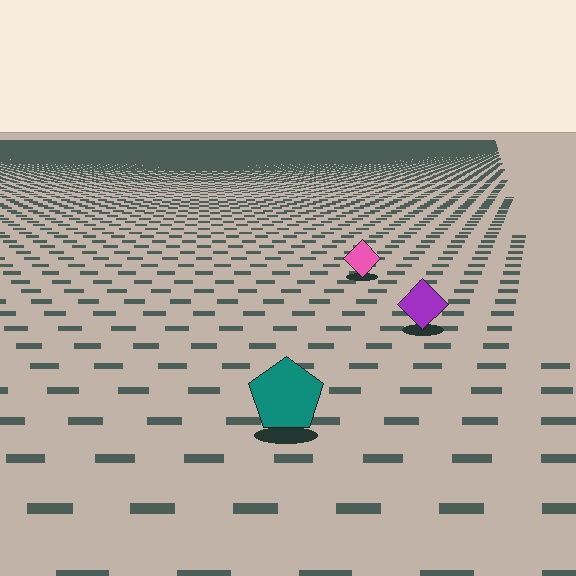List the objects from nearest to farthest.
From nearest to farthest: the teal pentagon, the purple diamond, the pink diamond.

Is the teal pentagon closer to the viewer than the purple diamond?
Yes. The teal pentagon is closer — you can tell from the texture gradient: the ground texture is coarser near it.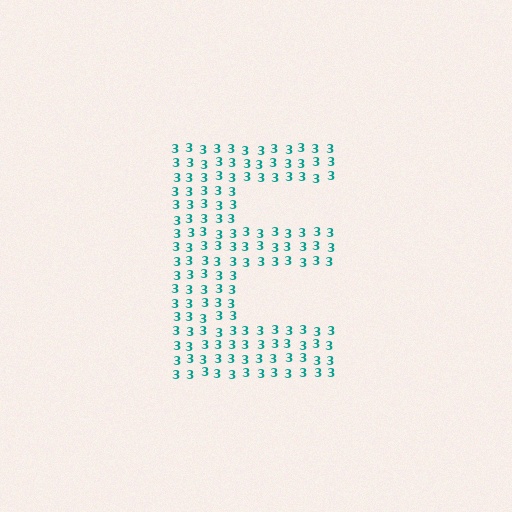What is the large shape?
The large shape is the letter E.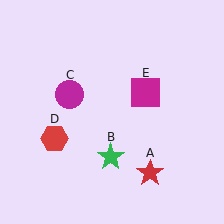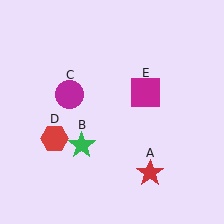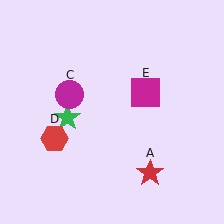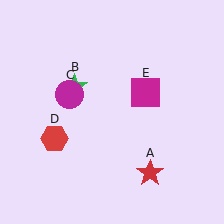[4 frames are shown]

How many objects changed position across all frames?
1 object changed position: green star (object B).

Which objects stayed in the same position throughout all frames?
Red star (object A) and magenta circle (object C) and red hexagon (object D) and magenta square (object E) remained stationary.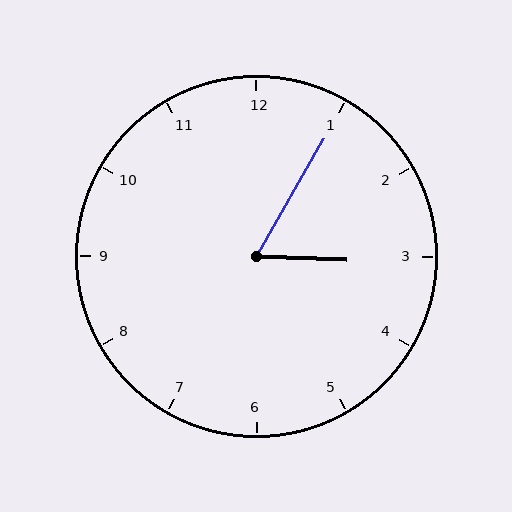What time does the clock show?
3:05.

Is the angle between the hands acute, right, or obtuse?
It is acute.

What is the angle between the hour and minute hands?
Approximately 62 degrees.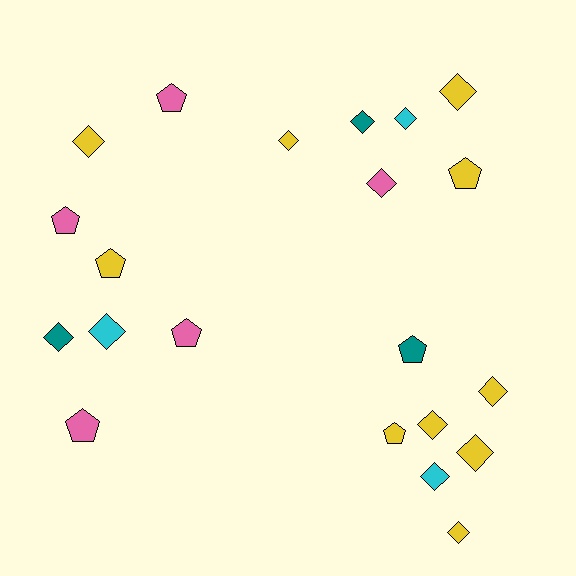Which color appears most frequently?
Yellow, with 10 objects.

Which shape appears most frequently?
Diamond, with 13 objects.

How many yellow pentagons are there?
There are 3 yellow pentagons.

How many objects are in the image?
There are 21 objects.